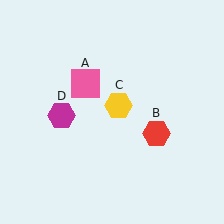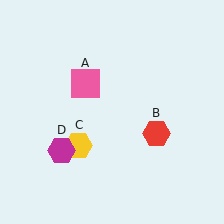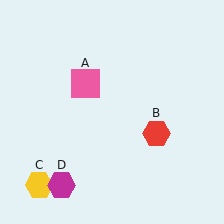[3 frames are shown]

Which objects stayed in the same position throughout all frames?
Pink square (object A) and red hexagon (object B) remained stationary.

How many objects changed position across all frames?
2 objects changed position: yellow hexagon (object C), magenta hexagon (object D).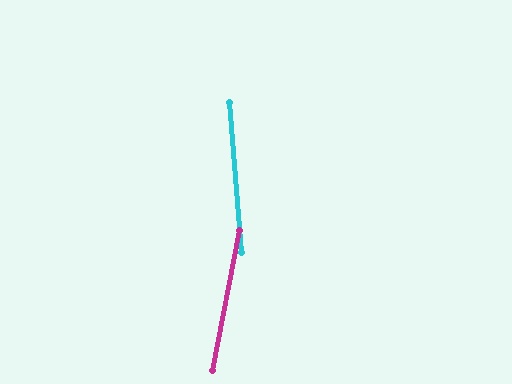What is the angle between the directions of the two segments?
Approximately 16 degrees.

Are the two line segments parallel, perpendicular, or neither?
Neither parallel nor perpendicular — they differ by about 16°.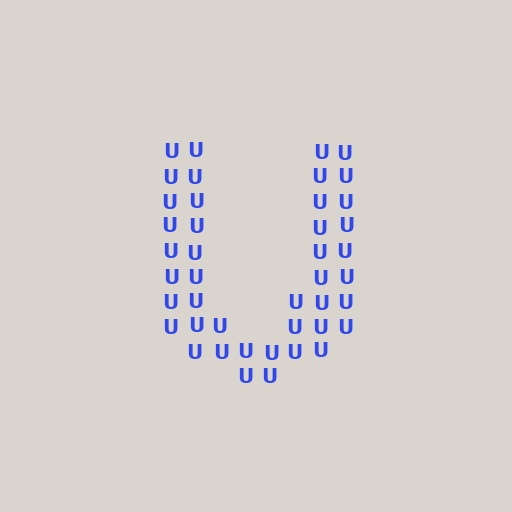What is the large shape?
The large shape is the letter U.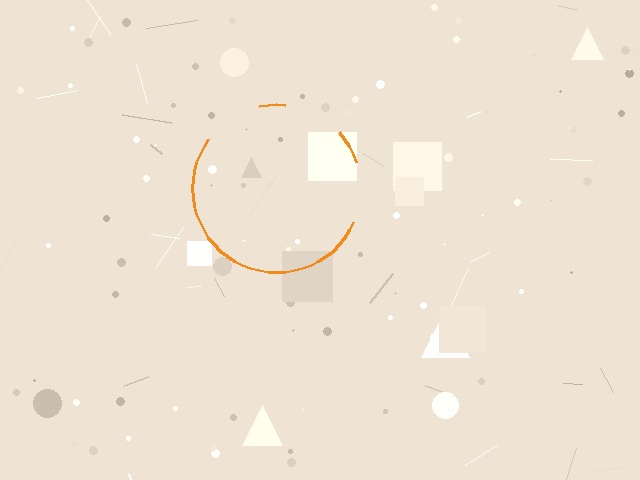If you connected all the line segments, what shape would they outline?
They would outline a circle.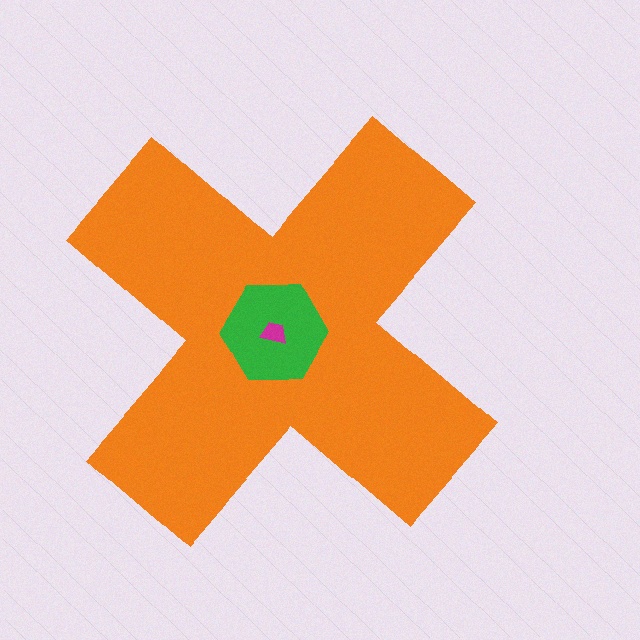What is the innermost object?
The magenta trapezoid.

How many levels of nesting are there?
3.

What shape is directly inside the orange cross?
The green hexagon.